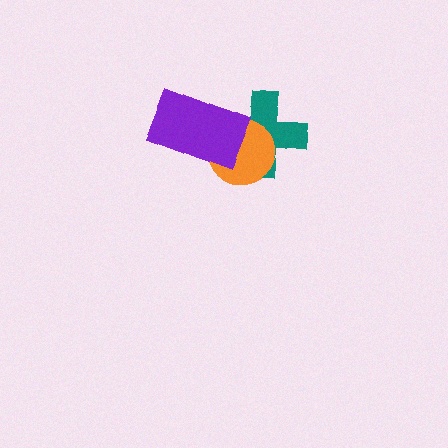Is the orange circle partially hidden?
Yes, it is partially covered by another shape.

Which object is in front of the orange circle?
The purple rectangle is in front of the orange circle.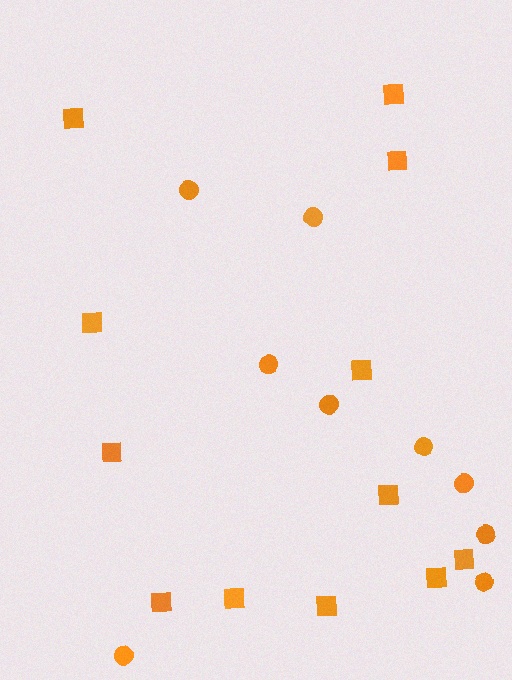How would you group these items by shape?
There are 2 groups: one group of circles (9) and one group of squares (12).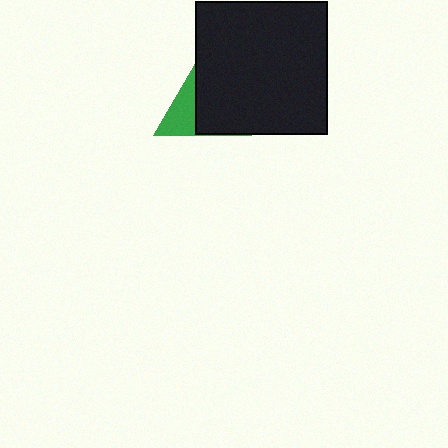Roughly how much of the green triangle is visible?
A small part of it is visible (roughly 37%).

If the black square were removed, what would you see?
You would see the complete green triangle.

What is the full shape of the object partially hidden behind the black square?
The partially hidden object is a green triangle.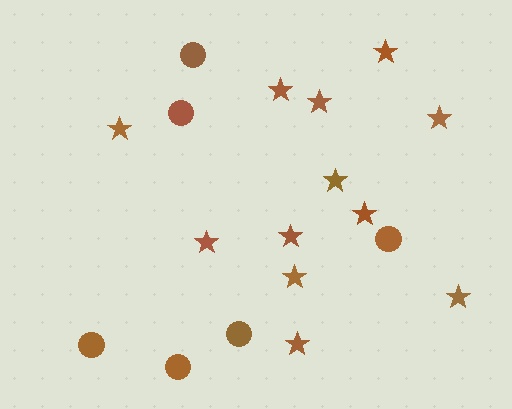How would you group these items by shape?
There are 2 groups: one group of stars (12) and one group of circles (6).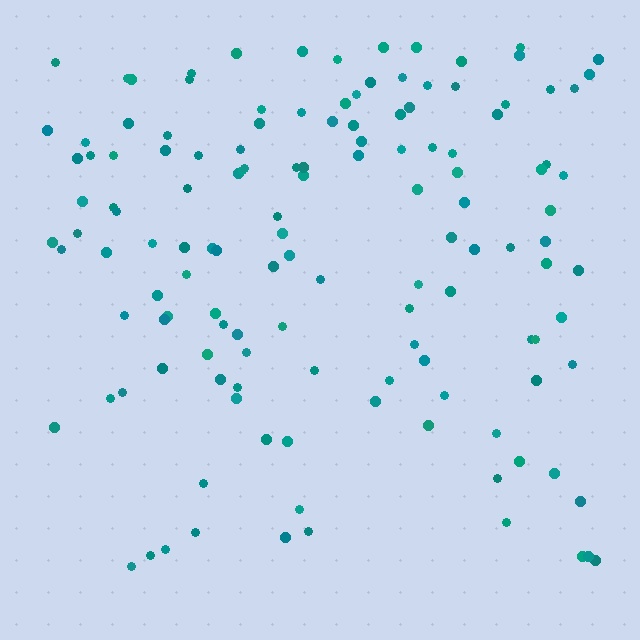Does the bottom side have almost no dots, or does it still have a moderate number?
Still a moderate number, just noticeably fewer than the top.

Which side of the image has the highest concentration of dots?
The top.